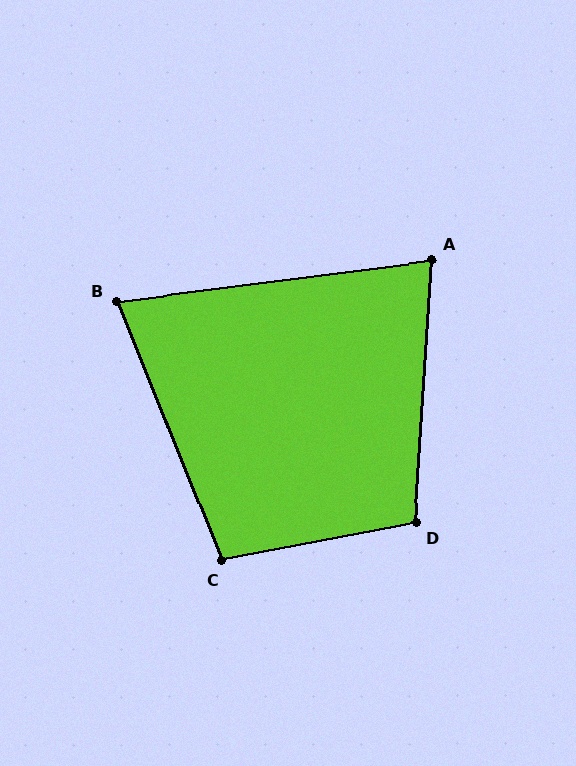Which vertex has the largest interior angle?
D, at approximately 104 degrees.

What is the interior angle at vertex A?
Approximately 79 degrees (acute).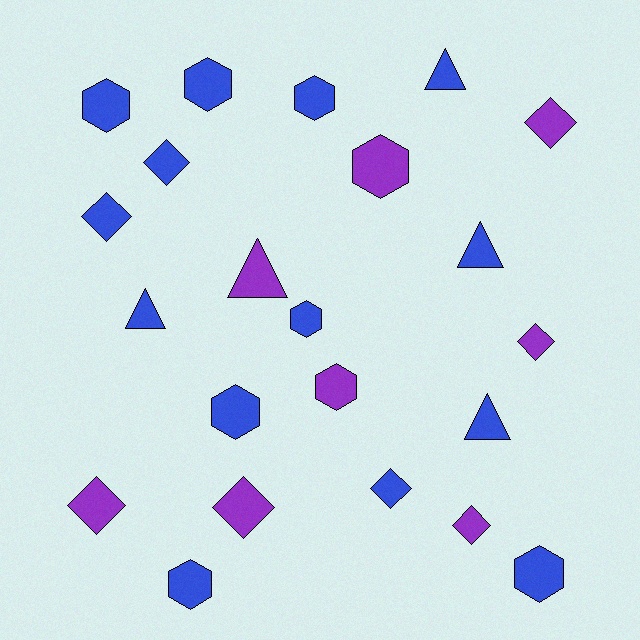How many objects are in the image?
There are 22 objects.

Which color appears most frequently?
Blue, with 14 objects.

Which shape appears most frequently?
Hexagon, with 9 objects.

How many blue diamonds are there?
There are 3 blue diamonds.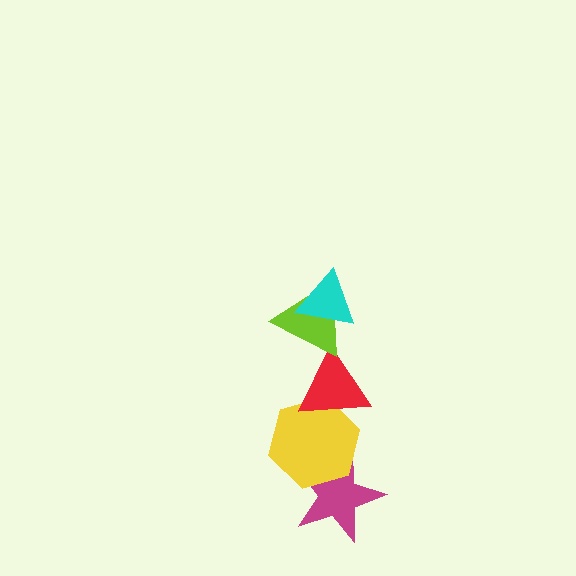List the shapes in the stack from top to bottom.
From top to bottom: the cyan triangle, the lime triangle, the red triangle, the yellow hexagon, the magenta star.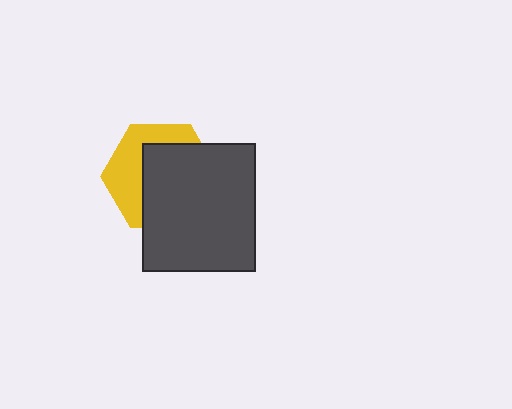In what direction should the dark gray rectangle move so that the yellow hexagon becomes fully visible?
The dark gray rectangle should move toward the lower-right. That is the shortest direction to clear the overlap and leave the yellow hexagon fully visible.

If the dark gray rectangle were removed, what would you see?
You would see the complete yellow hexagon.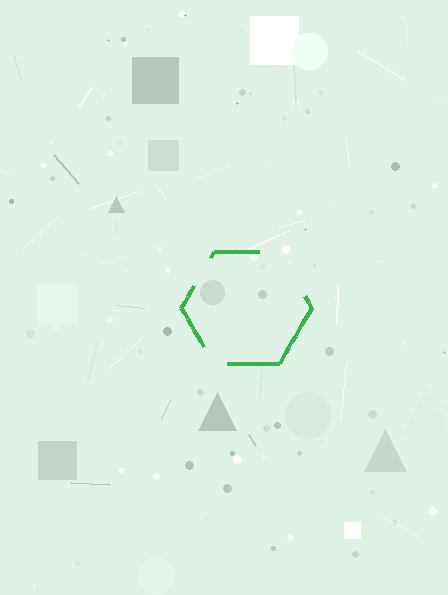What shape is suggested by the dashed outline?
The dashed outline suggests a hexagon.